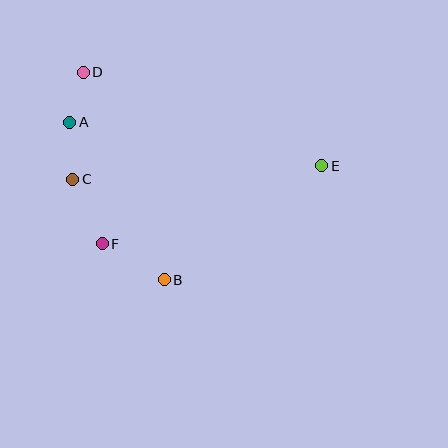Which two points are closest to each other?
Points A and D are closest to each other.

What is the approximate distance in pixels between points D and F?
The distance between D and F is approximately 173 pixels.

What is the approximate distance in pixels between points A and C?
The distance between A and C is approximately 57 pixels.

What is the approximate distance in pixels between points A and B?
The distance between A and B is approximately 184 pixels.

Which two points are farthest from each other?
Points D and E are farthest from each other.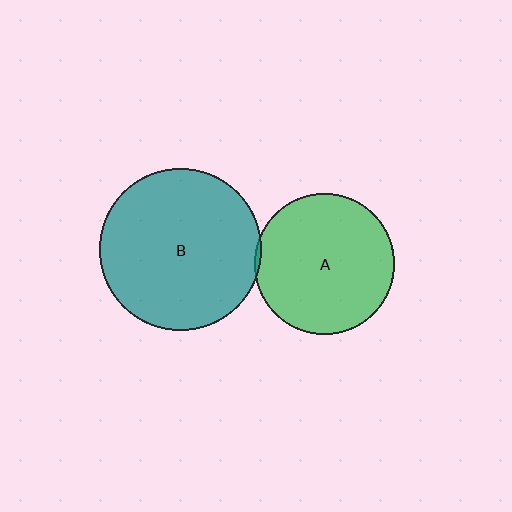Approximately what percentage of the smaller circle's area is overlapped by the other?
Approximately 5%.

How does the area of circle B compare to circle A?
Approximately 1.3 times.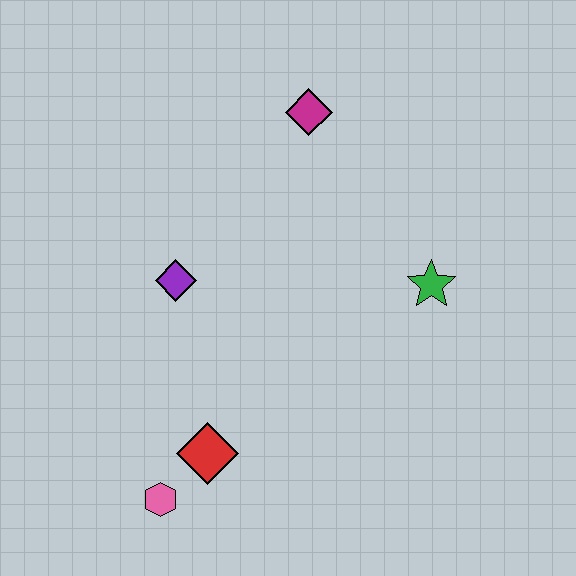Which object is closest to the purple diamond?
The red diamond is closest to the purple diamond.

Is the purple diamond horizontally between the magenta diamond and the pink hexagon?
Yes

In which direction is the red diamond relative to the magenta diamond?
The red diamond is below the magenta diamond.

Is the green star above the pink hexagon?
Yes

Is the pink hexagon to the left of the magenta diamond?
Yes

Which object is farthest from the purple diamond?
The green star is farthest from the purple diamond.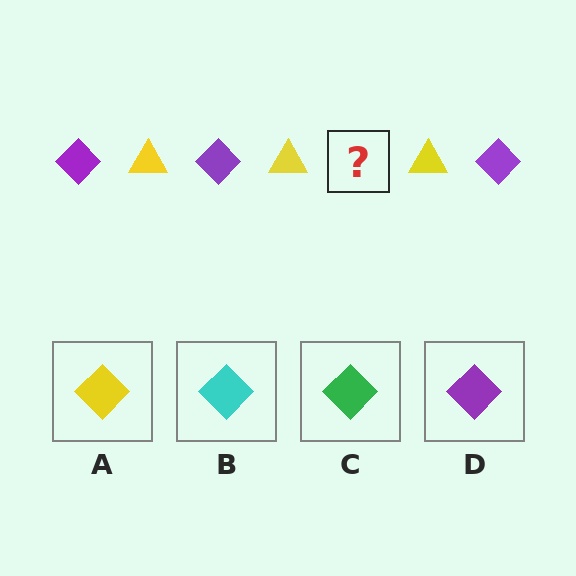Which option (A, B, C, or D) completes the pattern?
D.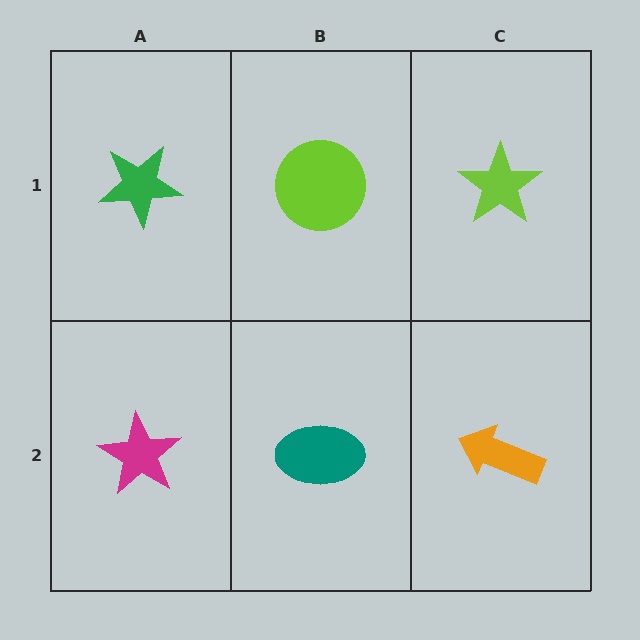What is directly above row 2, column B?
A lime circle.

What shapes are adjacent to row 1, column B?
A teal ellipse (row 2, column B), a green star (row 1, column A), a lime star (row 1, column C).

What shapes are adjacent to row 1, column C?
An orange arrow (row 2, column C), a lime circle (row 1, column B).